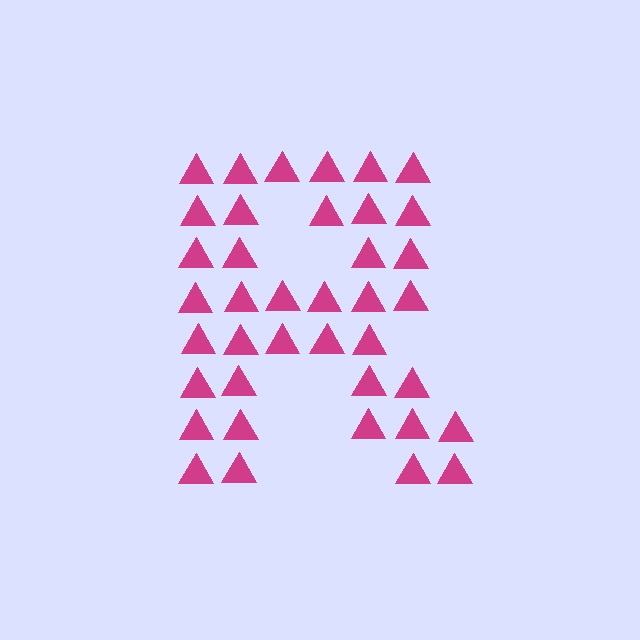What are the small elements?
The small elements are triangles.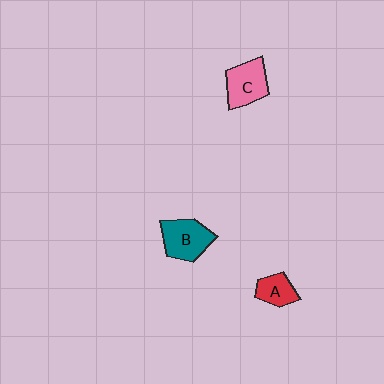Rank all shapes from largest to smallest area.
From largest to smallest: B (teal), C (pink), A (red).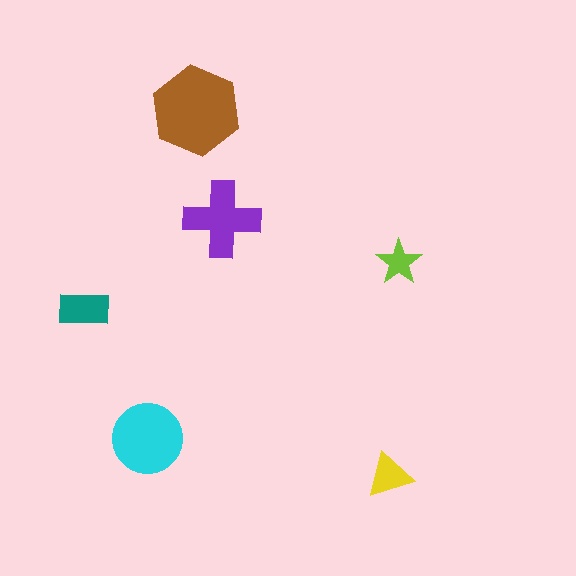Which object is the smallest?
The lime star.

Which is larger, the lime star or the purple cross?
The purple cross.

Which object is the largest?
The brown hexagon.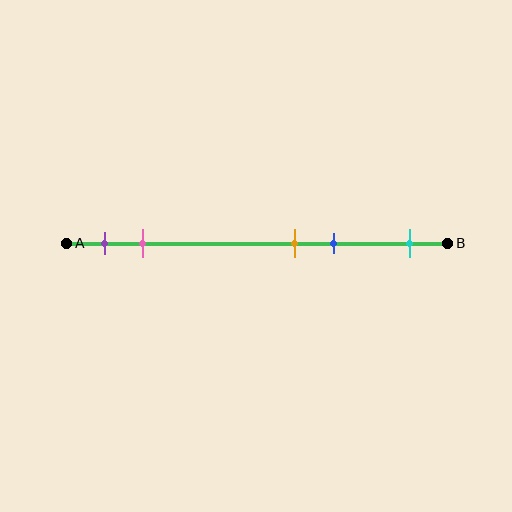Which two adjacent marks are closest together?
The orange and blue marks are the closest adjacent pair.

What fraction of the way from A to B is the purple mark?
The purple mark is approximately 10% (0.1) of the way from A to B.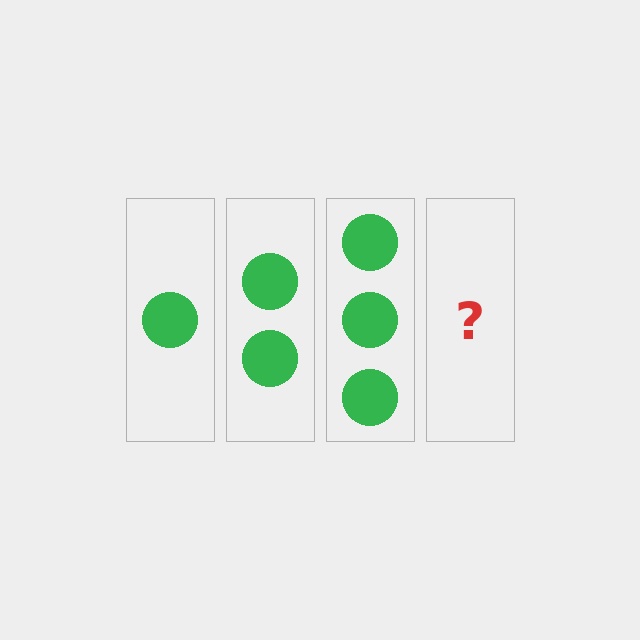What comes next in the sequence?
The next element should be 4 circles.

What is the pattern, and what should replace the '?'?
The pattern is that each step adds one more circle. The '?' should be 4 circles.